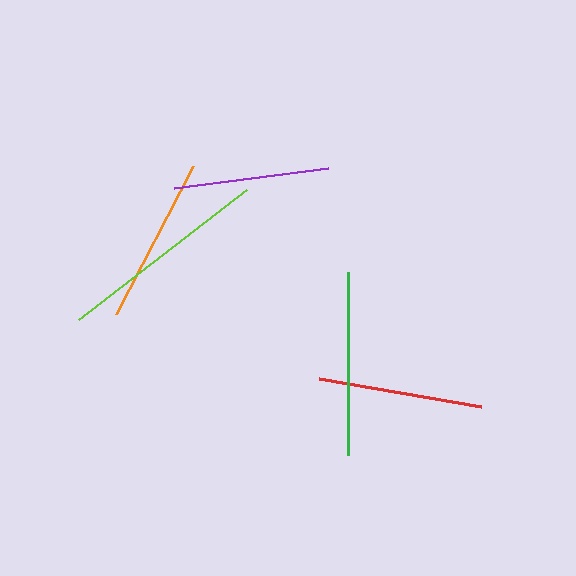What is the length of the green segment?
The green segment is approximately 183 pixels long.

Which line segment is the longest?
The lime line is the longest at approximately 213 pixels.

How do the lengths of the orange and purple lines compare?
The orange and purple lines are approximately the same length.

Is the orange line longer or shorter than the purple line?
The orange line is longer than the purple line.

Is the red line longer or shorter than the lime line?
The lime line is longer than the red line.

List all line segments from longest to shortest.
From longest to shortest: lime, green, orange, red, purple.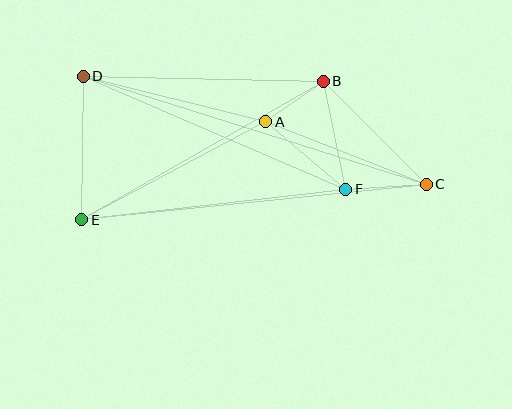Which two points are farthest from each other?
Points C and D are farthest from each other.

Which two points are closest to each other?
Points A and B are closest to each other.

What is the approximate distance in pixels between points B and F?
The distance between B and F is approximately 110 pixels.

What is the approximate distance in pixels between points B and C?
The distance between B and C is approximately 145 pixels.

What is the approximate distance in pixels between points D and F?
The distance between D and F is approximately 286 pixels.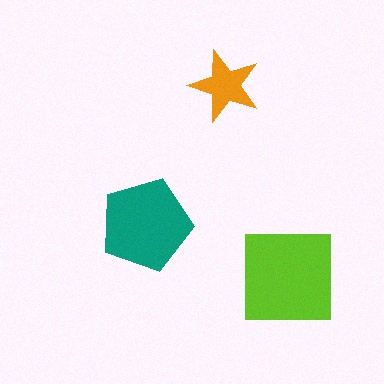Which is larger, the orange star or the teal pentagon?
The teal pentagon.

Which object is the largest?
The lime square.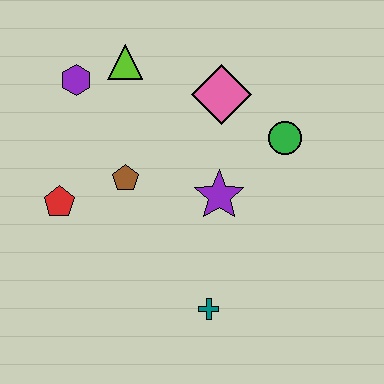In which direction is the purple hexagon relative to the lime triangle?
The purple hexagon is to the left of the lime triangle.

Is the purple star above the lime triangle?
No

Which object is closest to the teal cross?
The purple star is closest to the teal cross.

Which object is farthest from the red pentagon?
The green circle is farthest from the red pentagon.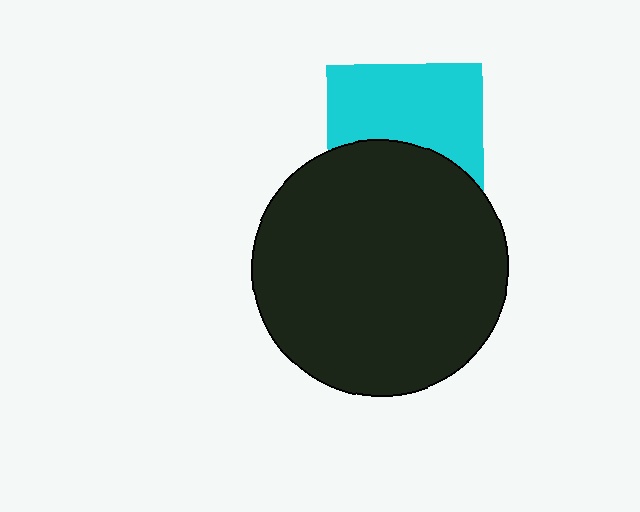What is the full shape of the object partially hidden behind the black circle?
The partially hidden object is a cyan square.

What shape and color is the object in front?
The object in front is a black circle.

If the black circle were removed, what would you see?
You would see the complete cyan square.